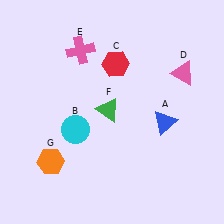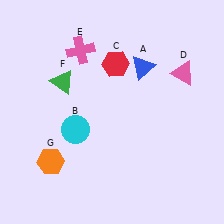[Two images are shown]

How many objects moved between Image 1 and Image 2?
2 objects moved between the two images.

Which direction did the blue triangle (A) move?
The blue triangle (A) moved up.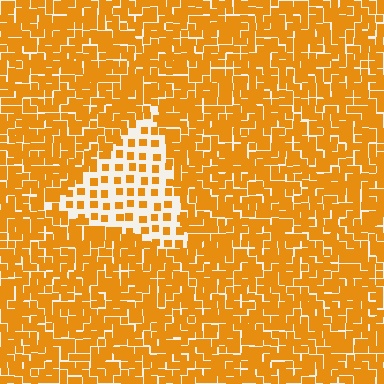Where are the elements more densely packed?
The elements are more densely packed outside the triangle boundary.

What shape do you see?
I see a triangle.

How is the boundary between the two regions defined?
The boundary is defined by a change in element density (approximately 2.7x ratio). All elements are the same color, size, and shape.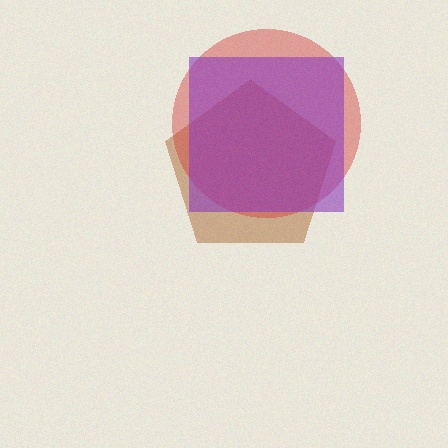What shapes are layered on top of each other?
The layered shapes are: a brown pentagon, a red circle, a purple square.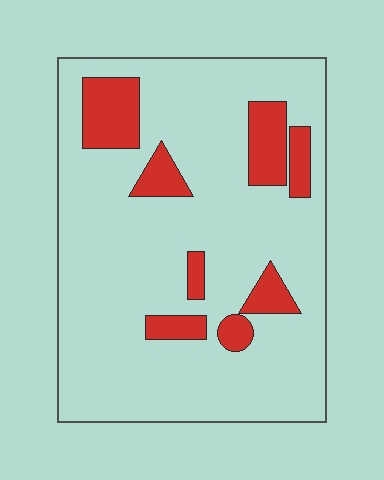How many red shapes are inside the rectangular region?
8.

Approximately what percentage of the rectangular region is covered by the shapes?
Approximately 15%.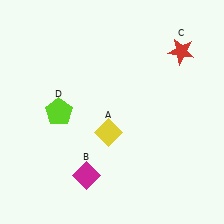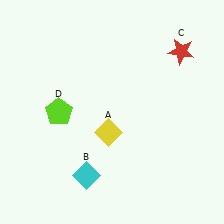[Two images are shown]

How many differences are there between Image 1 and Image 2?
There is 1 difference between the two images.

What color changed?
The diamond (B) changed from magenta in Image 1 to cyan in Image 2.